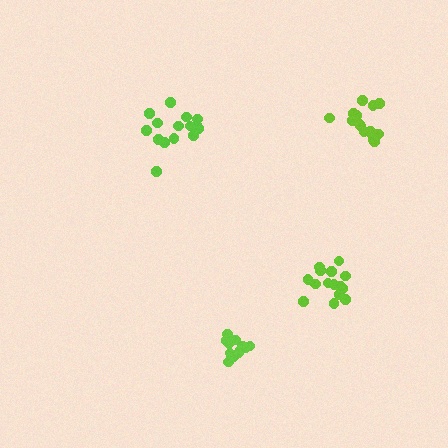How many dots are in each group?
Group 1: 14 dots, Group 2: 15 dots, Group 3: 15 dots, Group 4: 15 dots (59 total).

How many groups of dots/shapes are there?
There are 4 groups.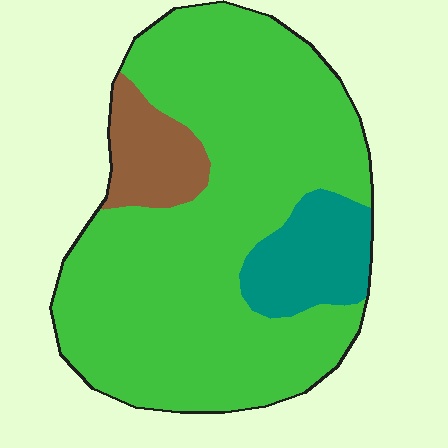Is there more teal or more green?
Green.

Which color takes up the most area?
Green, at roughly 80%.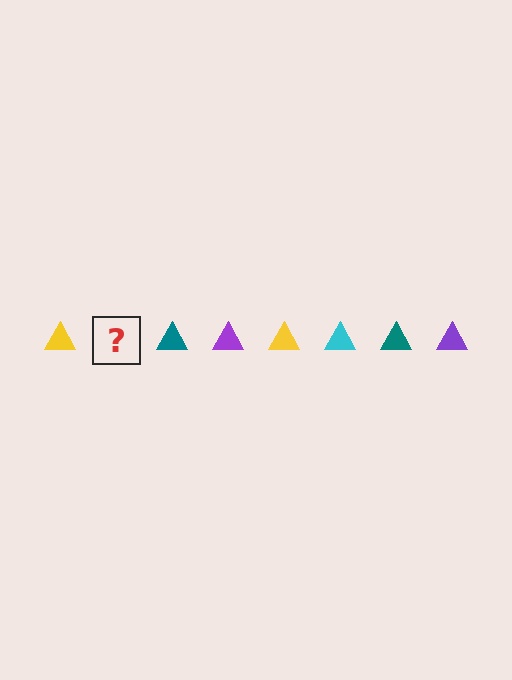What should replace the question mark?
The question mark should be replaced with a cyan triangle.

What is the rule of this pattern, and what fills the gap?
The rule is that the pattern cycles through yellow, cyan, teal, purple triangles. The gap should be filled with a cyan triangle.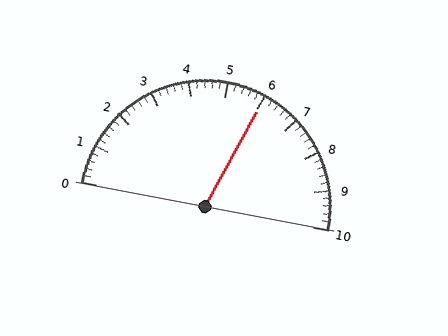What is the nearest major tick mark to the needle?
The nearest major tick mark is 6.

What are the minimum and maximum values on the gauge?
The gauge ranges from 0 to 10.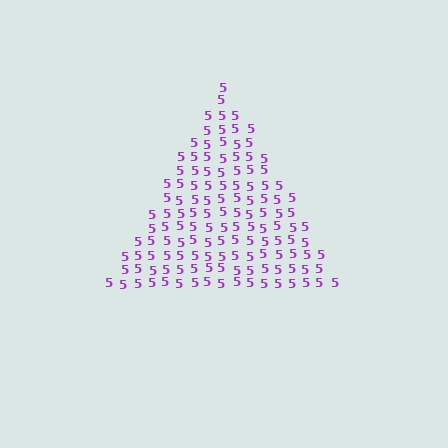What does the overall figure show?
The overall figure shows a triangle.